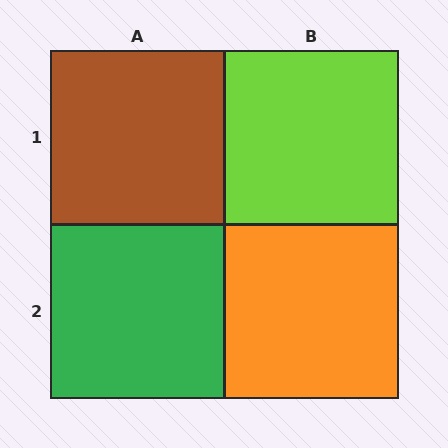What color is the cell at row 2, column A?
Green.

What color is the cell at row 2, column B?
Orange.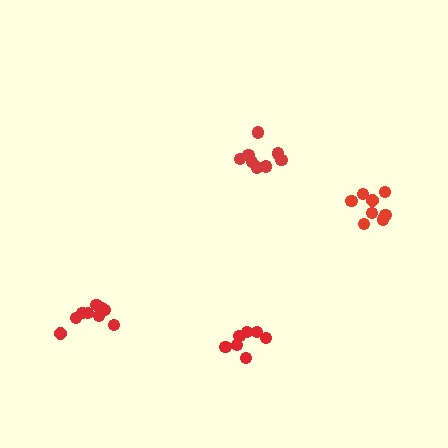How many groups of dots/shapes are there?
There are 4 groups.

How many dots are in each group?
Group 1: 9 dots, Group 2: 7 dots, Group 3: 8 dots, Group 4: 8 dots (32 total).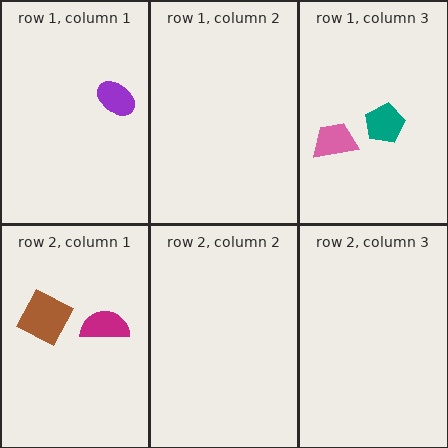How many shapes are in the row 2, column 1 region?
2.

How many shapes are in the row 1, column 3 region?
2.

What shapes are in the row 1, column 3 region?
The teal pentagon, the pink trapezoid.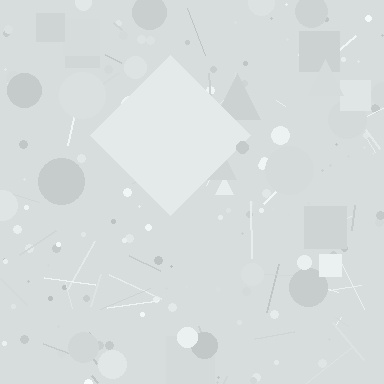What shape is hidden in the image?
A diamond is hidden in the image.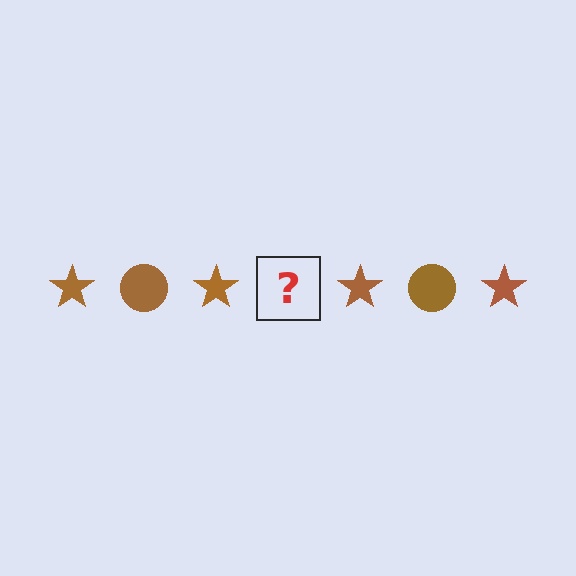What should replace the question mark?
The question mark should be replaced with a brown circle.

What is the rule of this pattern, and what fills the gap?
The rule is that the pattern cycles through star, circle shapes in brown. The gap should be filled with a brown circle.